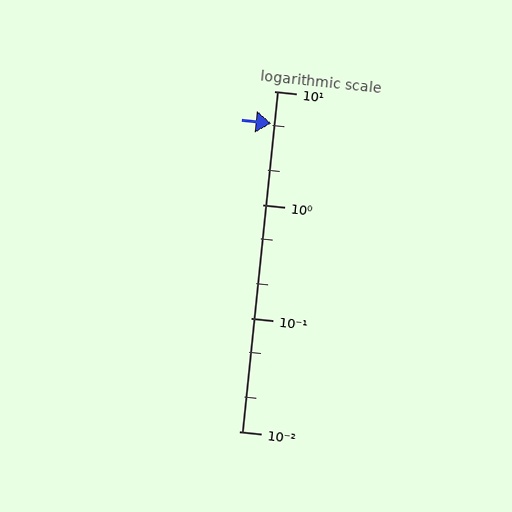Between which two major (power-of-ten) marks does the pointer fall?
The pointer is between 1 and 10.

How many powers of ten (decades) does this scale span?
The scale spans 3 decades, from 0.01 to 10.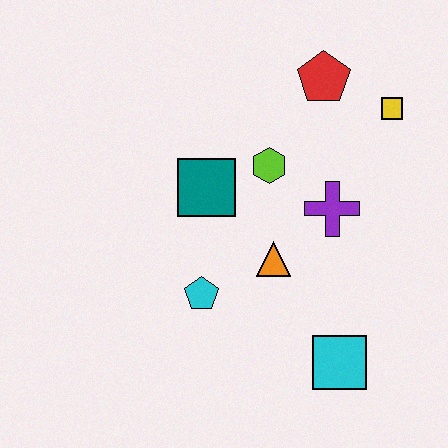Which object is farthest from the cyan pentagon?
The yellow square is farthest from the cyan pentagon.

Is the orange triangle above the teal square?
No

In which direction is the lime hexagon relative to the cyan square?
The lime hexagon is above the cyan square.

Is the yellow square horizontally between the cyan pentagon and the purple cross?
No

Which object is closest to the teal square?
The lime hexagon is closest to the teal square.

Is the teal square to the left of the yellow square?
Yes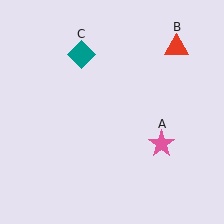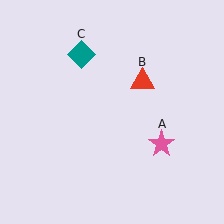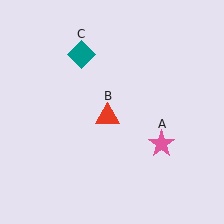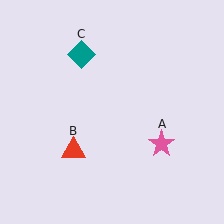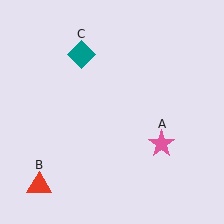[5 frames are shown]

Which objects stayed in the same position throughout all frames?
Pink star (object A) and teal diamond (object C) remained stationary.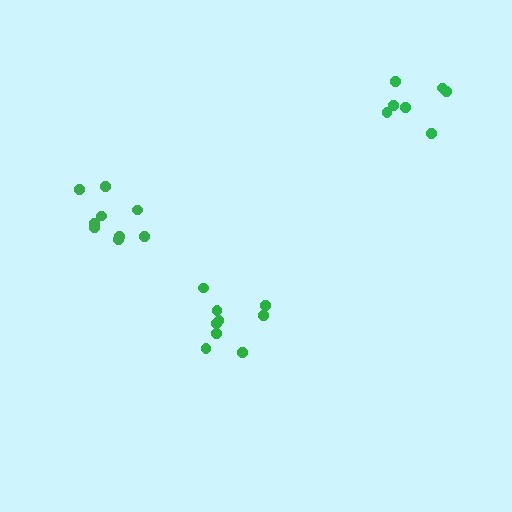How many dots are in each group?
Group 1: 9 dots, Group 2: 9 dots, Group 3: 7 dots (25 total).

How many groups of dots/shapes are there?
There are 3 groups.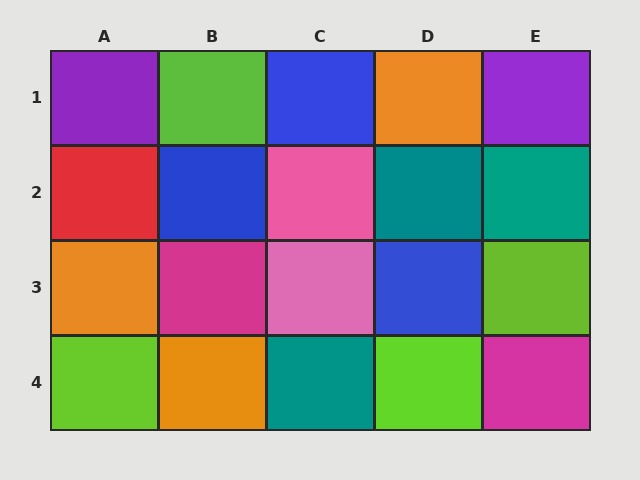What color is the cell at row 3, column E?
Lime.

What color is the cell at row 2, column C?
Pink.